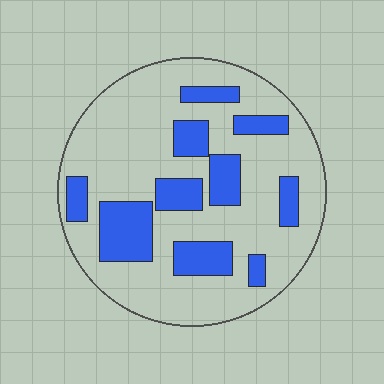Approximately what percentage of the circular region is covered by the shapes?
Approximately 25%.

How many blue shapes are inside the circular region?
10.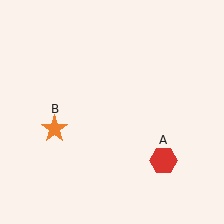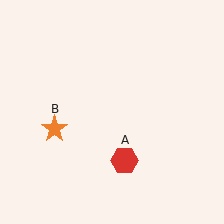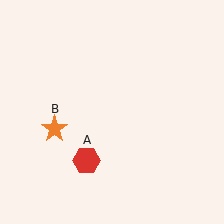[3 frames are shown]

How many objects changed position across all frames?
1 object changed position: red hexagon (object A).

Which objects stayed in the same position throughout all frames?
Orange star (object B) remained stationary.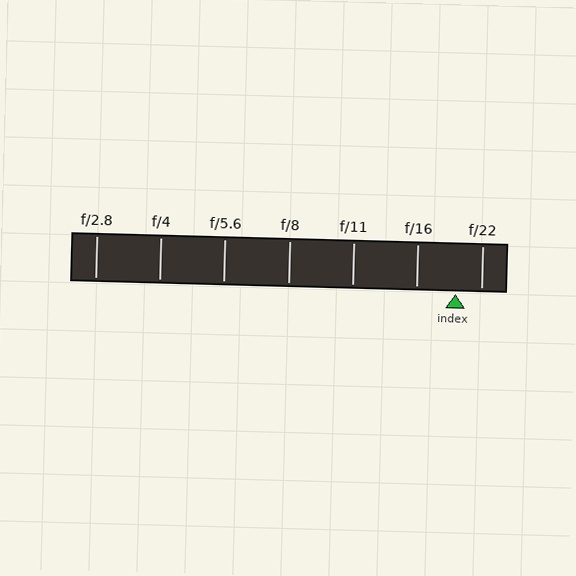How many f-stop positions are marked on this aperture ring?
There are 7 f-stop positions marked.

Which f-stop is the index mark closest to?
The index mark is closest to f/22.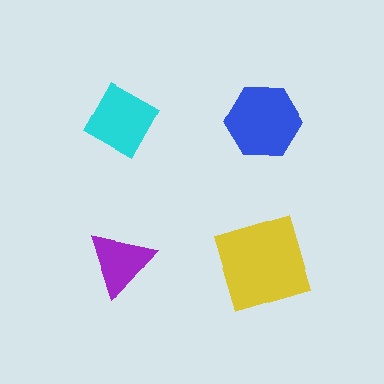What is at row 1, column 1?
A cyan diamond.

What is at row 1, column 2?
A blue hexagon.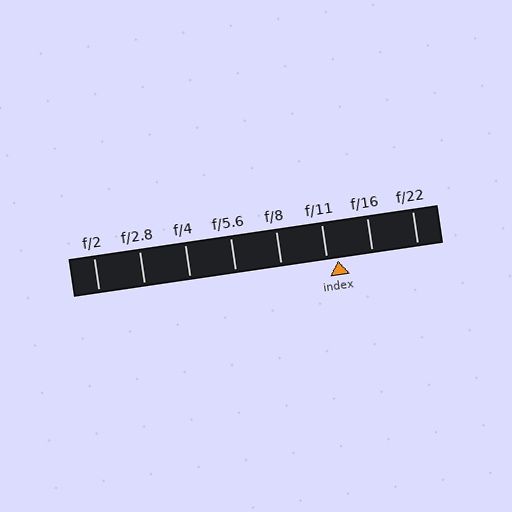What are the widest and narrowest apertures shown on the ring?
The widest aperture shown is f/2 and the narrowest is f/22.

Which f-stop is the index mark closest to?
The index mark is closest to f/11.